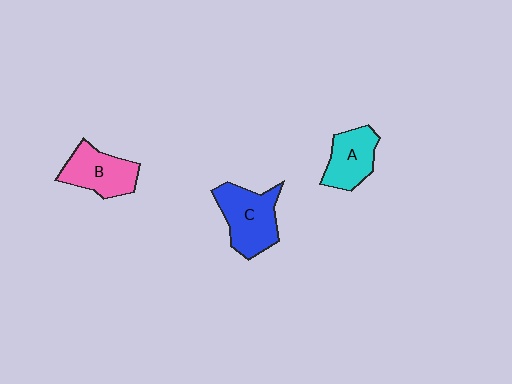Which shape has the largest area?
Shape C (blue).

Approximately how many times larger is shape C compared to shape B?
Approximately 1.2 times.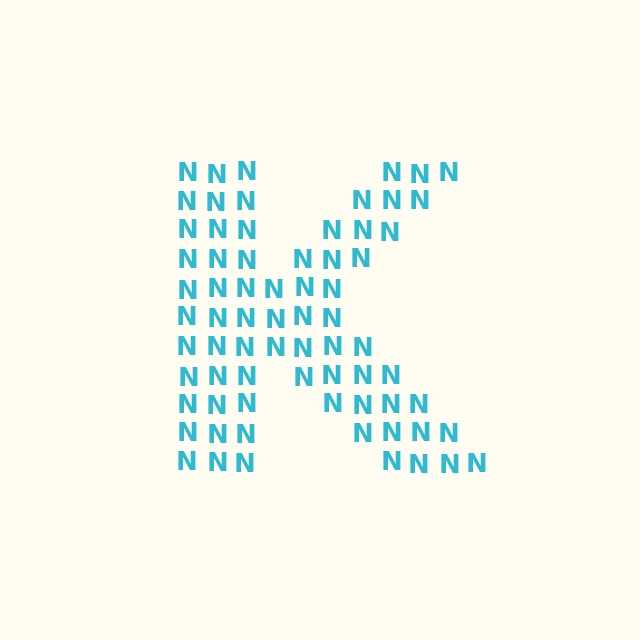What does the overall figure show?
The overall figure shows the letter K.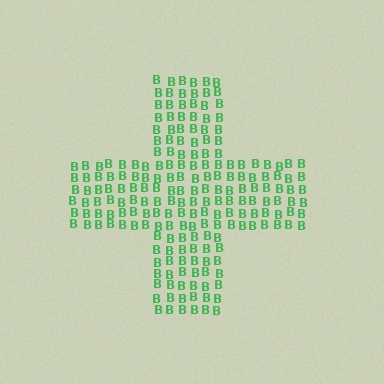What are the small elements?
The small elements are letter B's.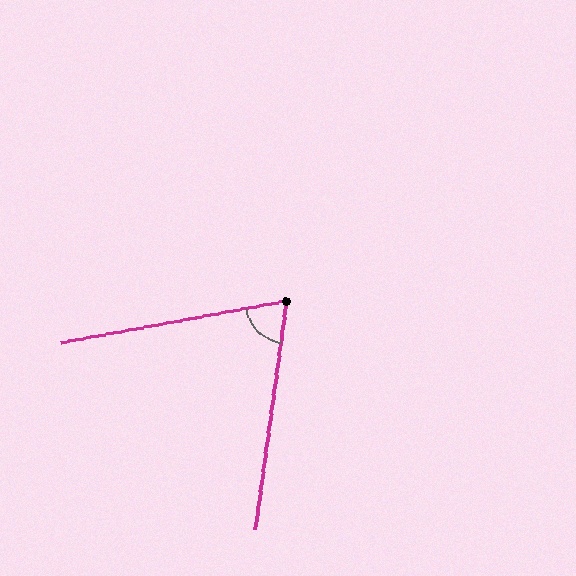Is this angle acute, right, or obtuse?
It is acute.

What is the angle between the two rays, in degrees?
Approximately 72 degrees.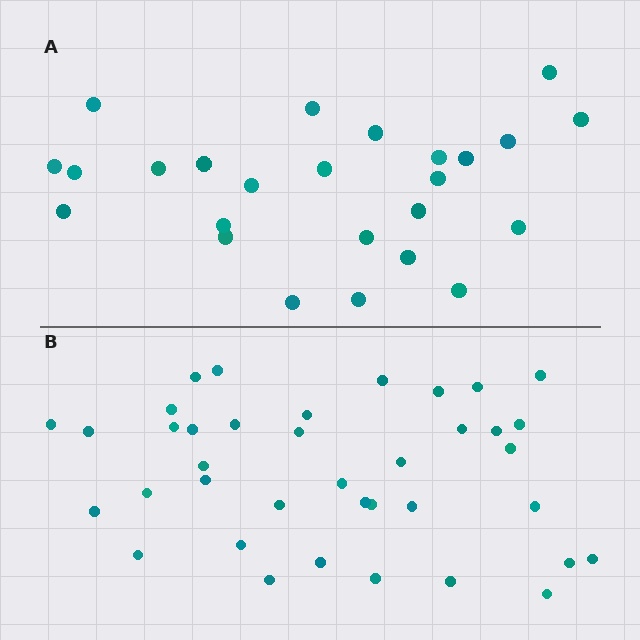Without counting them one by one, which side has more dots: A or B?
Region B (the bottom region) has more dots.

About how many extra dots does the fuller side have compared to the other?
Region B has approximately 15 more dots than region A.